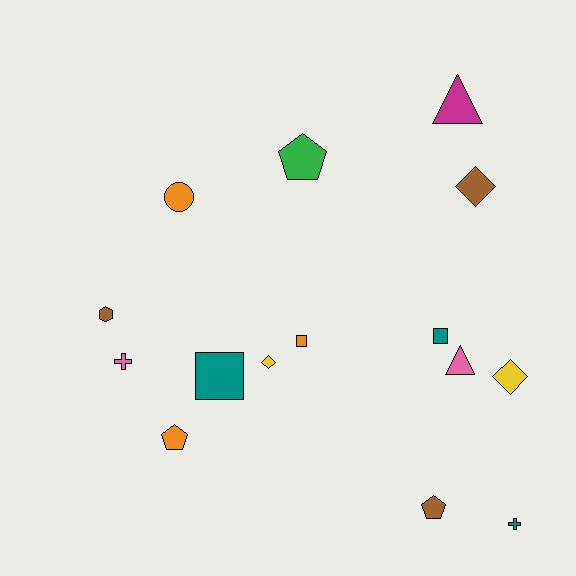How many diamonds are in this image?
There are 3 diamonds.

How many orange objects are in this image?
There are 3 orange objects.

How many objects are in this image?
There are 15 objects.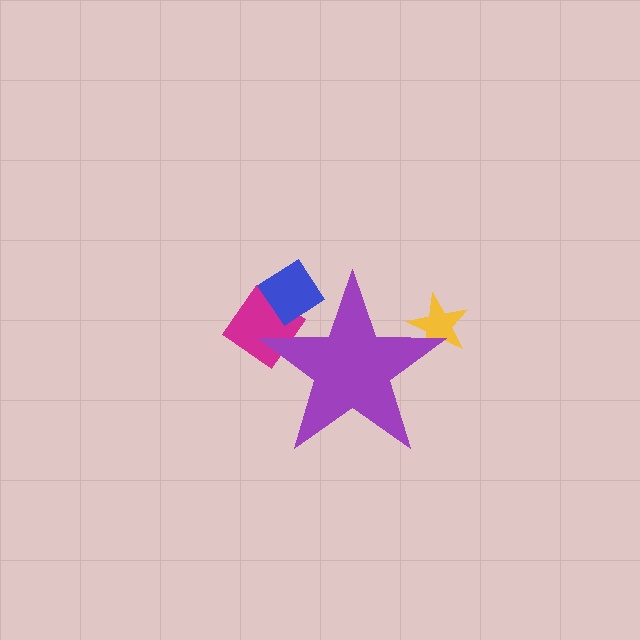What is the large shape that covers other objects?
A purple star.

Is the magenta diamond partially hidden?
Yes, the magenta diamond is partially hidden behind the purple star.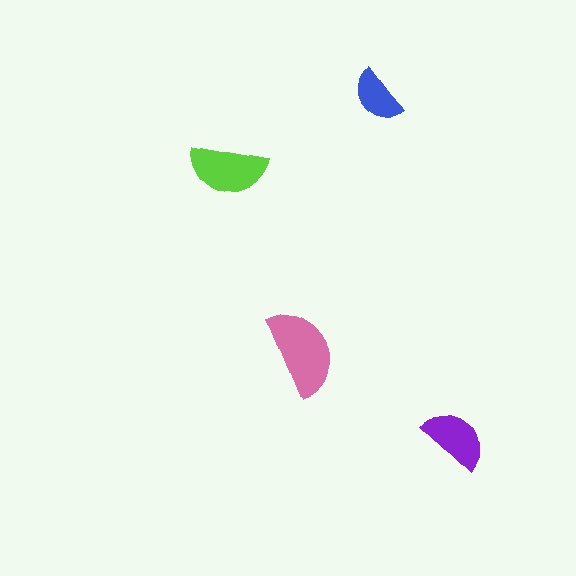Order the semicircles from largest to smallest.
the pink one, the lime one, the purple one, the blue one.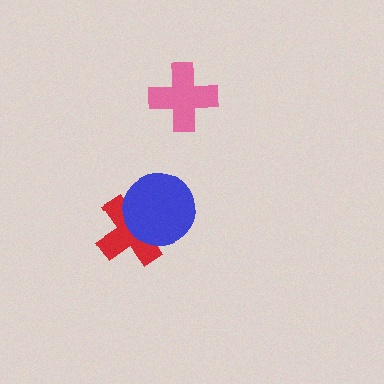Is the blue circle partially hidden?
No, no other shape covers it.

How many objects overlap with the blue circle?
1 object overlaps with the blue circle.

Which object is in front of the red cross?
The blue circle is in front of the red cross.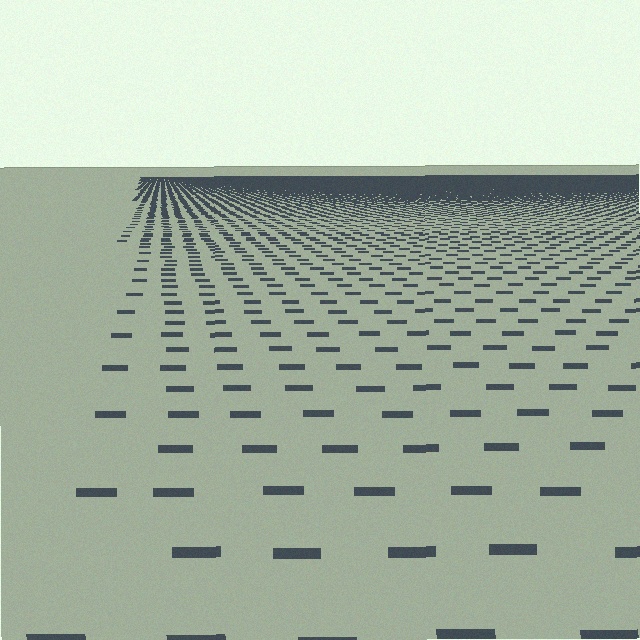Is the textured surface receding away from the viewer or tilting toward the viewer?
The surface is receding away from the viewer. Texture elements get smaller and denser toward the top.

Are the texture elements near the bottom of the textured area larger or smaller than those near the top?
Larger. Near the bottom, elements are closer to the viewer and appear at a bigger on-screen size.